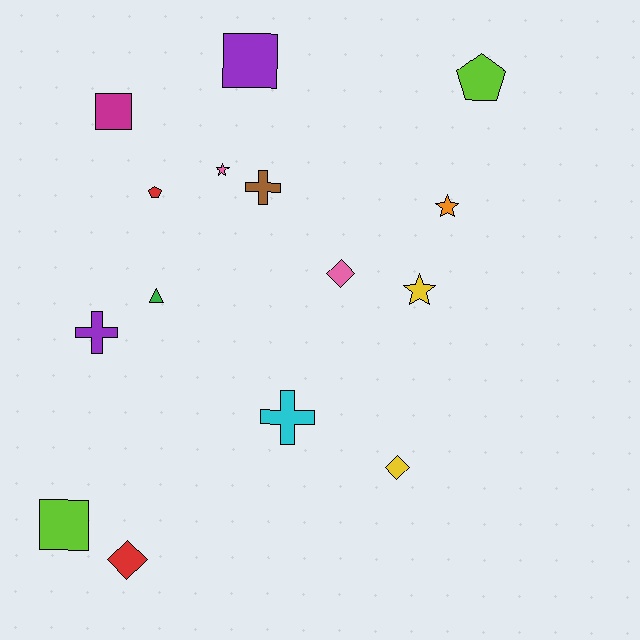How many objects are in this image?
There are 15 objects.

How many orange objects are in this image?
There is 1 orange object.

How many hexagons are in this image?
There are no hexagons.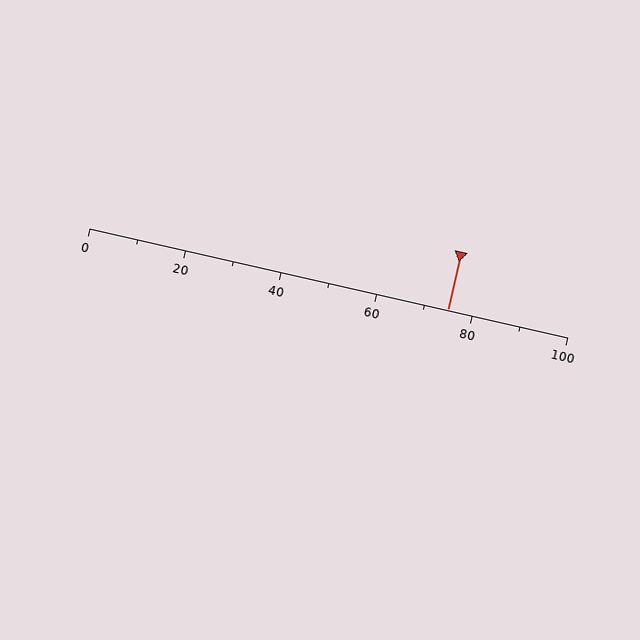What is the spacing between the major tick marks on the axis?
The major ticks are spaced 20 apart.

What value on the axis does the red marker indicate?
The marker indicates approximately 75.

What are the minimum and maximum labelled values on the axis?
The axis runs from 0 to 100.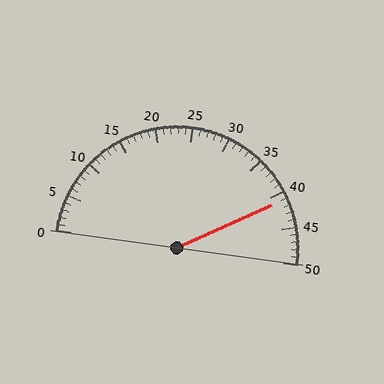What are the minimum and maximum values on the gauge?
The gauge ranges from 0 to 50.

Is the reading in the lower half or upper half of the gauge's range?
The reading is in the upper half of the range (0 to 50).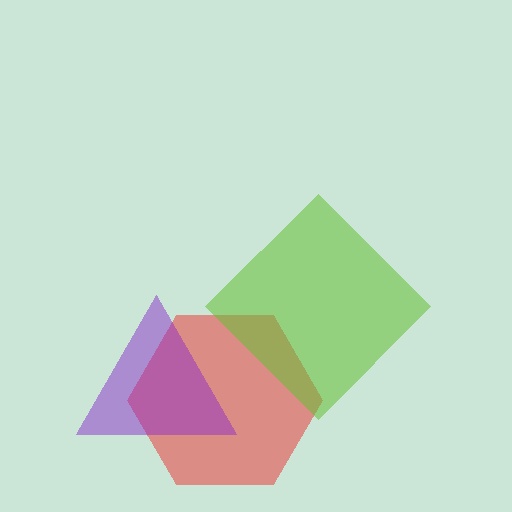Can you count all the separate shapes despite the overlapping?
Yes, there are 3 separate shapes.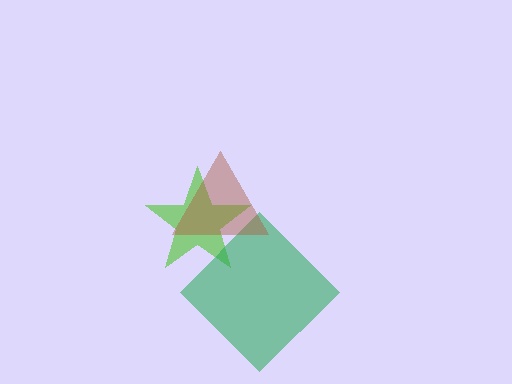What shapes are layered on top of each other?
The layered shapes are: a lime star, a green diamond, a brown triangle.